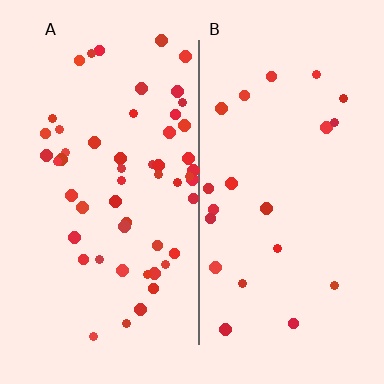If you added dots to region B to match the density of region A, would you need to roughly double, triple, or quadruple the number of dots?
Approximately triple.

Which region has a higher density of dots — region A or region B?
A (the left).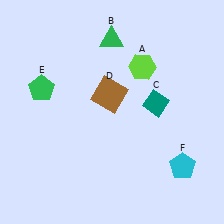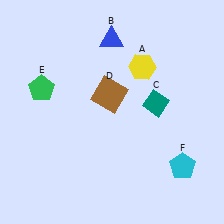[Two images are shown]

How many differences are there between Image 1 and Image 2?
There are 2 differences between the two images.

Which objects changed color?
A changed from lime to yellow. B changed from green to blue.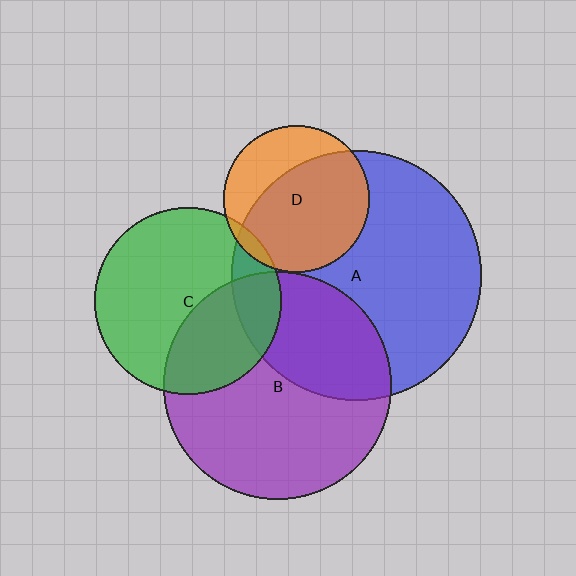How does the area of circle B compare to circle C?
Approximately 1.5 times.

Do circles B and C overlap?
Yes.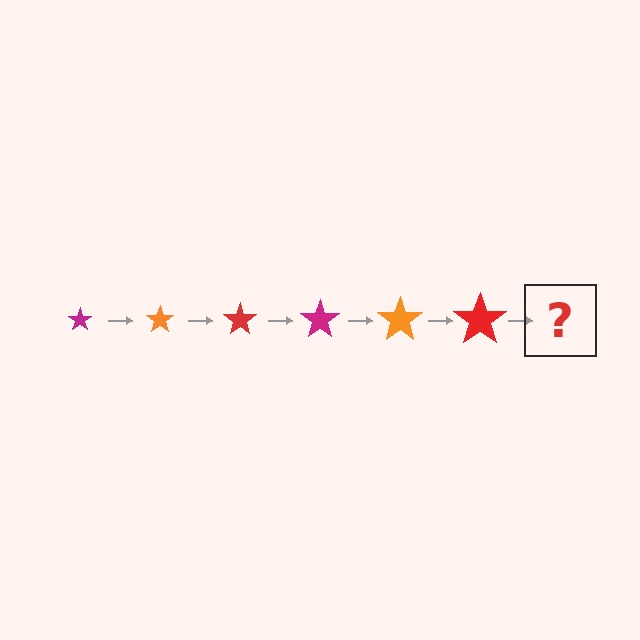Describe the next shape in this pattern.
It should be a magenta star, larger than the previous one.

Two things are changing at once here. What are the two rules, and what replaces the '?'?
The two rules are that the star grows larger each step and the color cycles through magenta, orange, and red. The '?' should be a magenta star, larger than the previous one.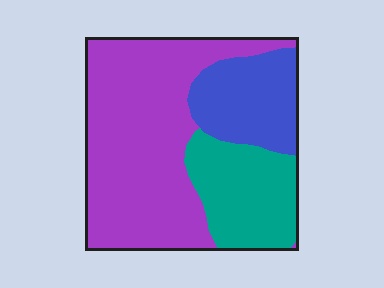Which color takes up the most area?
Purple, at roughly 55%.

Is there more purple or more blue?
Purple.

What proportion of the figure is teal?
Teal covers 23% of the figure.